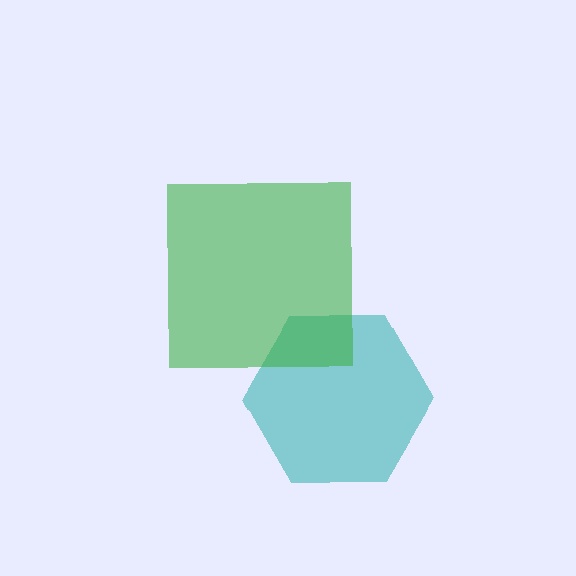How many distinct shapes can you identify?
There are 2 distinct shapes: a teal hexagon, a green square.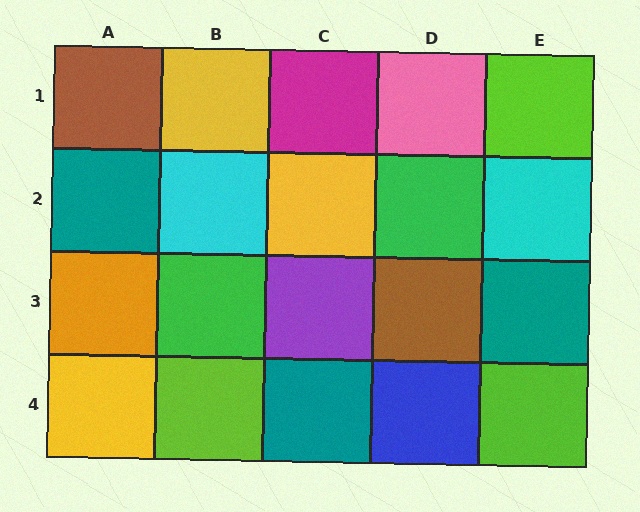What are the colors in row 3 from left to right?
Orange, green, purple, brown, teal.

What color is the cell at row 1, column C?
Magenta.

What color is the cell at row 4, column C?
Teal.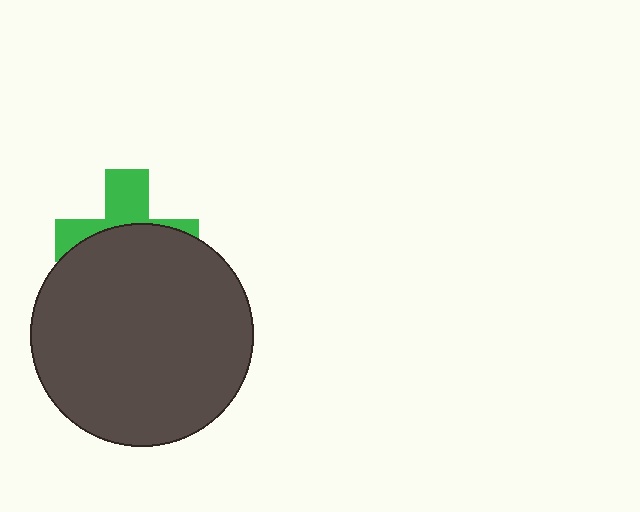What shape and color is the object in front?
The object in front is a dark gray circle.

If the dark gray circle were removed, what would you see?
You would see the complete green cross.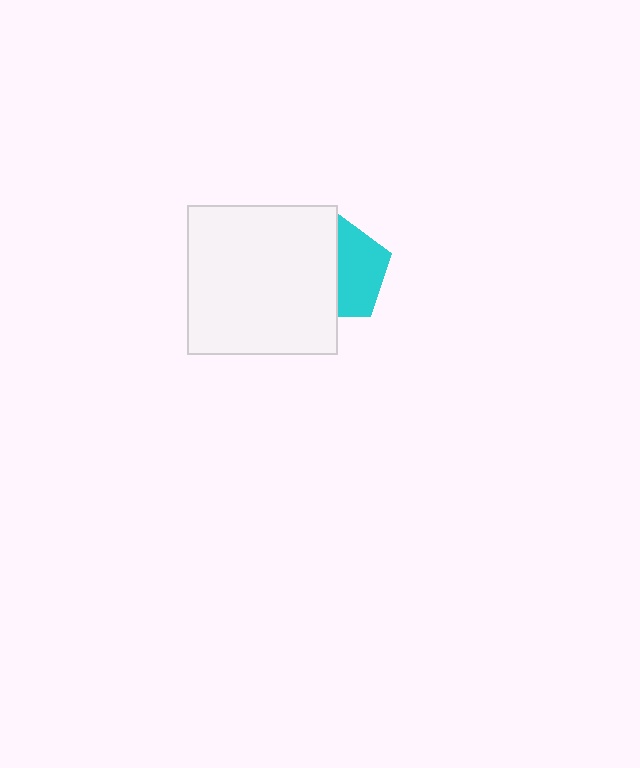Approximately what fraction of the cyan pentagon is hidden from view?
Roughly 51% of the cyan pentagon is hidden behind the white square.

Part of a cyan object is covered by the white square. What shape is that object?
It is a pentagon.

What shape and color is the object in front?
The object in front is a white square.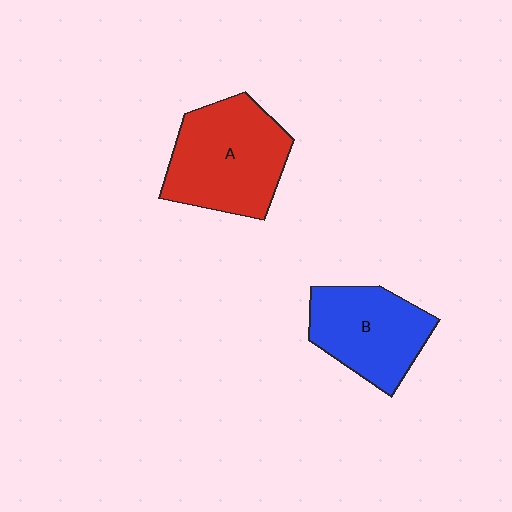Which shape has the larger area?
Shape A (red).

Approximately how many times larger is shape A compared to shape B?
Approximately 1.2 times.